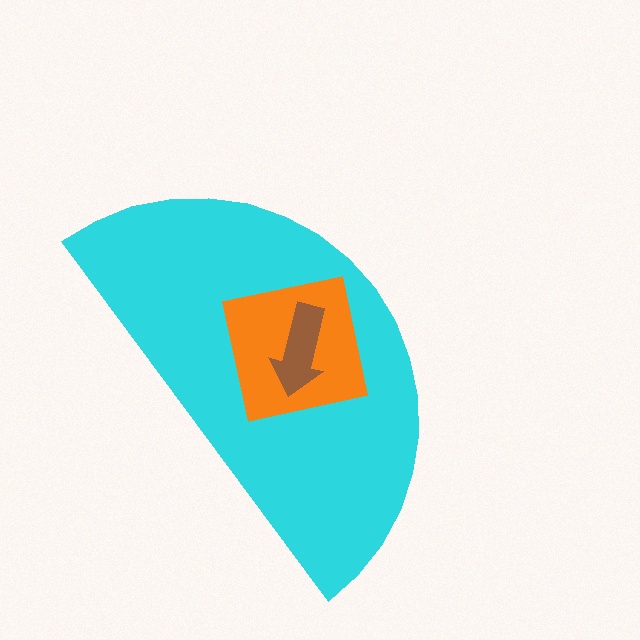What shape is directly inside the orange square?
The brown arrow.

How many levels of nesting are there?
3.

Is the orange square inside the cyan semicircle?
Yes.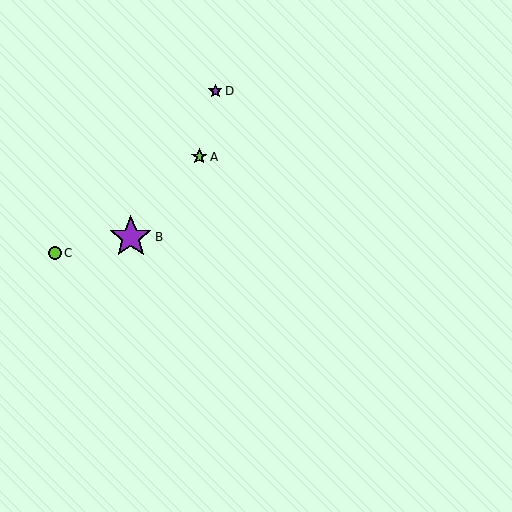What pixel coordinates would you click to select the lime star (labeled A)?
Click at (199, 157) to select the lime star A.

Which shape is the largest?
The purple star (labeled B) is the largest.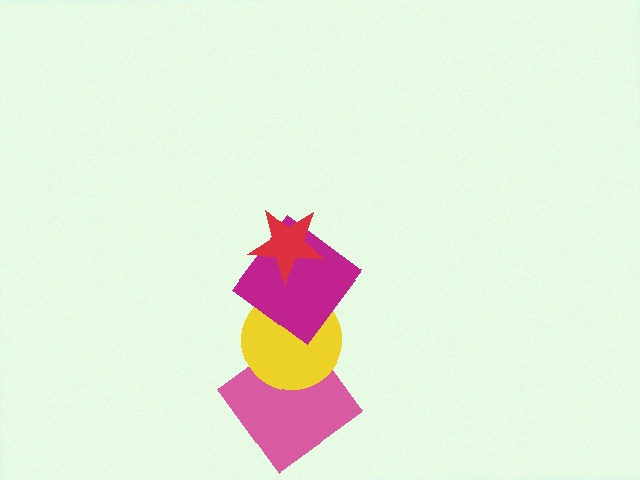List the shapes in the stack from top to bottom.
From top to bottom: the red star, the magenta diamond, the yellow circle, the pink diamond.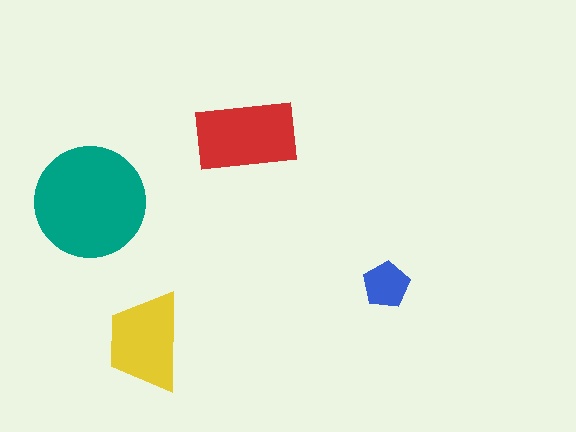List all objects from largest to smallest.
The teal circle, the red rectangle, the yellow trapezoid, the blue pentagon.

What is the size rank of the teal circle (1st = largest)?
1st.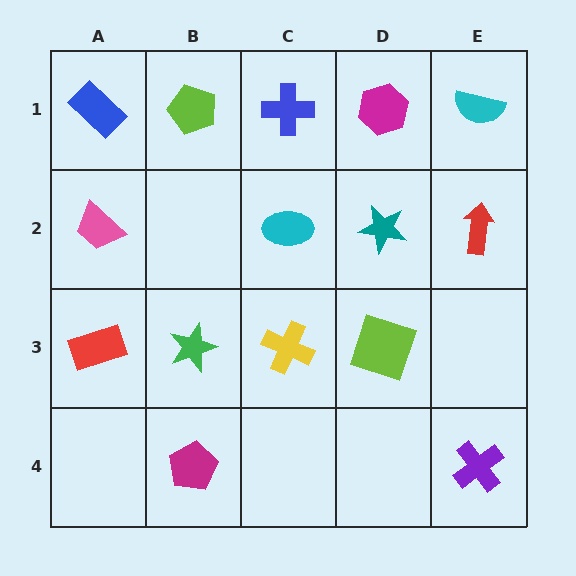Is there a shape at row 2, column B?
No, that cell is empty.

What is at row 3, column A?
A red rectangle.